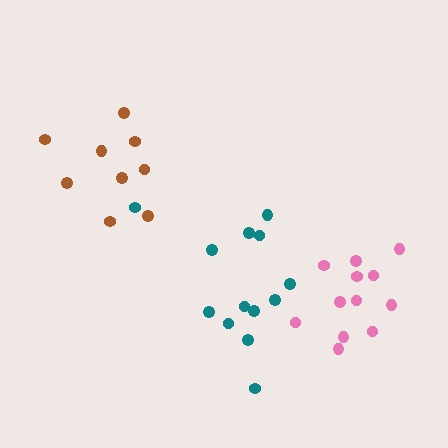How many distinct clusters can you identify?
There are 3 distinct clusters.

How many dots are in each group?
Group 1: 12 dots, Group 2: 13 dots, Group 3: 9 dots (34 total).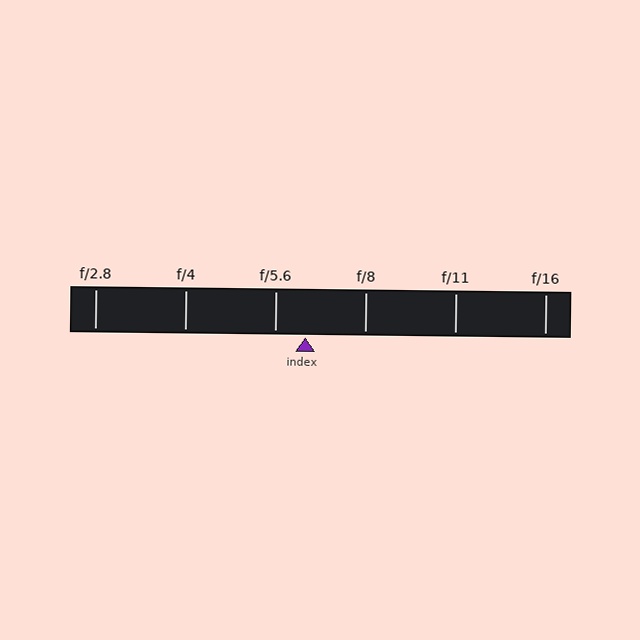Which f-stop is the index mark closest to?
The index mark is closest to f/5.6.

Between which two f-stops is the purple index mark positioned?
The index mark is between f/5.6 and f/8.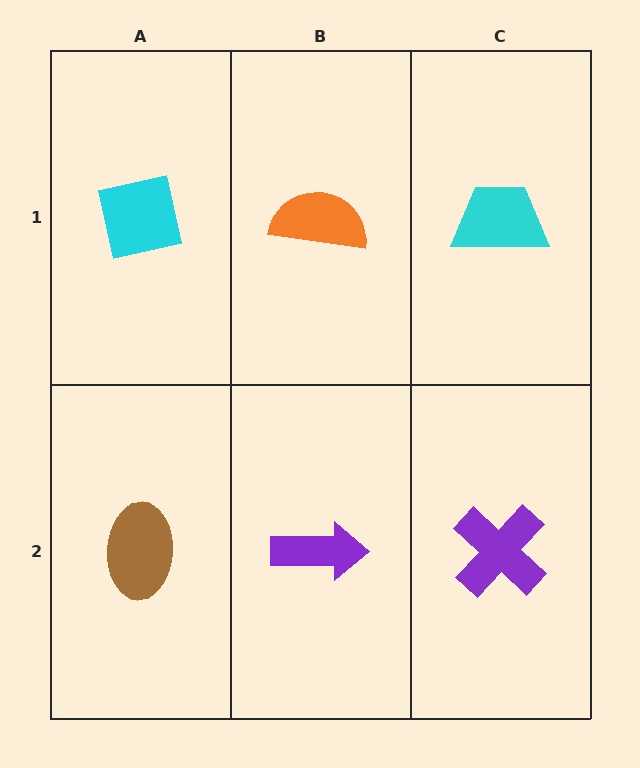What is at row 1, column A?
A cyan square.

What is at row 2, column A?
A brown ellipse.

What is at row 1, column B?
An orange semicircle.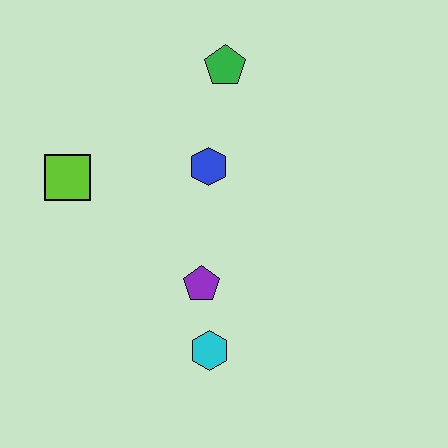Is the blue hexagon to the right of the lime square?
Yes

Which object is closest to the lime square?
The blue hexagon is closest to the lime square.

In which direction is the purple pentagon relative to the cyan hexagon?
The purple pentagon is above the cyan hexagon.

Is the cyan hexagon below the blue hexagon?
Yes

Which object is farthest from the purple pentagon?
The green pentagon is farthest from the purple pentagon.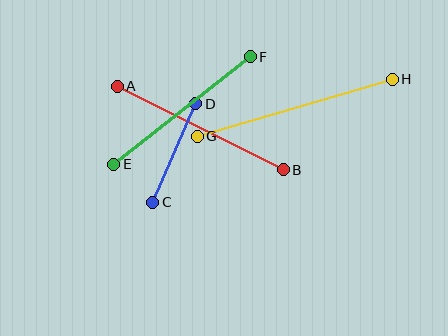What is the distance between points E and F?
The distance is approximately 174 pixels.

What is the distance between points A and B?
The distance is approximately 186 pixels.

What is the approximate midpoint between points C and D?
The midpoint is at approximately (174, 153) pixels.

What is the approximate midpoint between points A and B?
The midpoint is at approximately (200, 128) pixels.